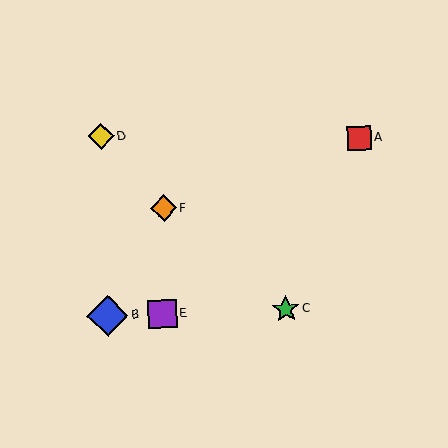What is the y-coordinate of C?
Object C is at y≈309.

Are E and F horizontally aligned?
No, E is at y≈314 and F is at y≈208.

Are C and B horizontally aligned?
Yes, both are at y≈309.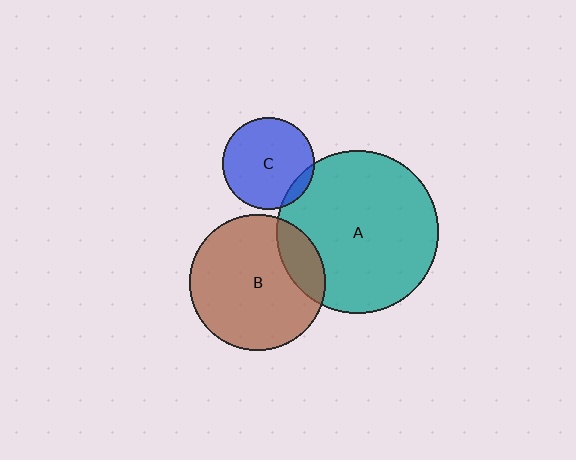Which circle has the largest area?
Circle A (teal).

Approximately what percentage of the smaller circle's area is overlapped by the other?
Approximately 15%.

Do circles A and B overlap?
Yes.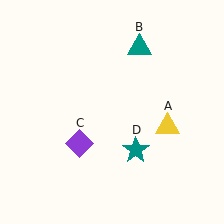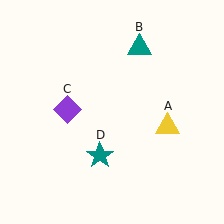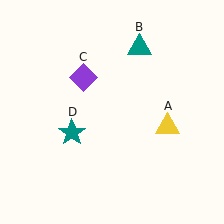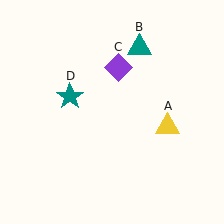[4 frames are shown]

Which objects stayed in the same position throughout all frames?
Yellow triangle (object A) and teal triangle (object B) remained stationary.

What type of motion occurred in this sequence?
The purple diamond (object C), teal star (object D) rotated clockwise around the center of the scene.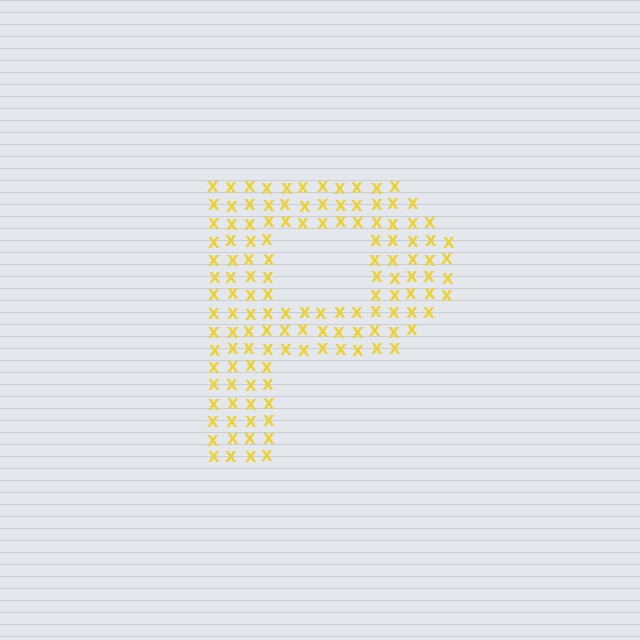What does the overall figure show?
The overall figure shows the letter P.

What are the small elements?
The small elements are letter X's.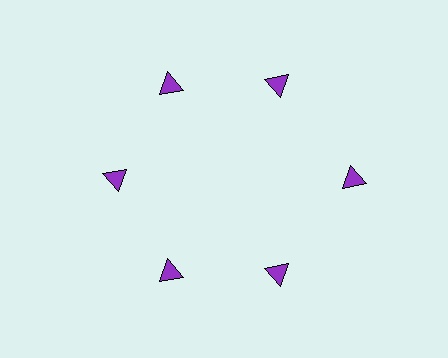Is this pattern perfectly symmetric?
No. The 6 purple triangles are arranged in a ring, but one element near the 3 o'clock position is pushed outward from the center, breaking the 6-fold rotational symmetry.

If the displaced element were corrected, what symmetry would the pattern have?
It would have 6-fold rotational symmetry — the pattern would map onto itself every 60 degrees.